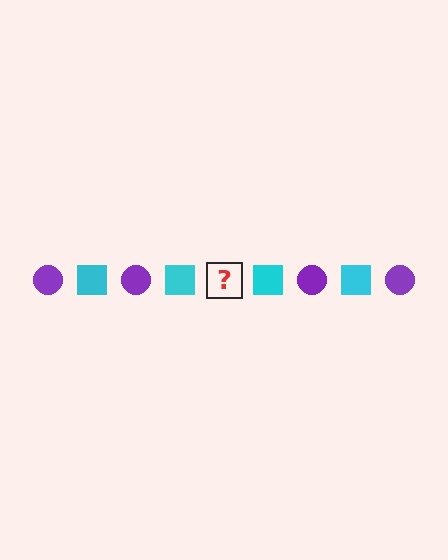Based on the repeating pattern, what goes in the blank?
The blank should be a purple circle.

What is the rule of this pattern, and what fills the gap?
The rule is that the pattern alternates between purple circle and cyan square. The gap should be filled with a purple circle.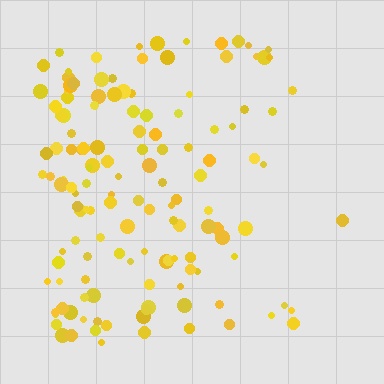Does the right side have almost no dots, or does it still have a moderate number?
Still a moderate number, just noticeably fewer than the left.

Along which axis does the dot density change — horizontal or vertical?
Horizontal.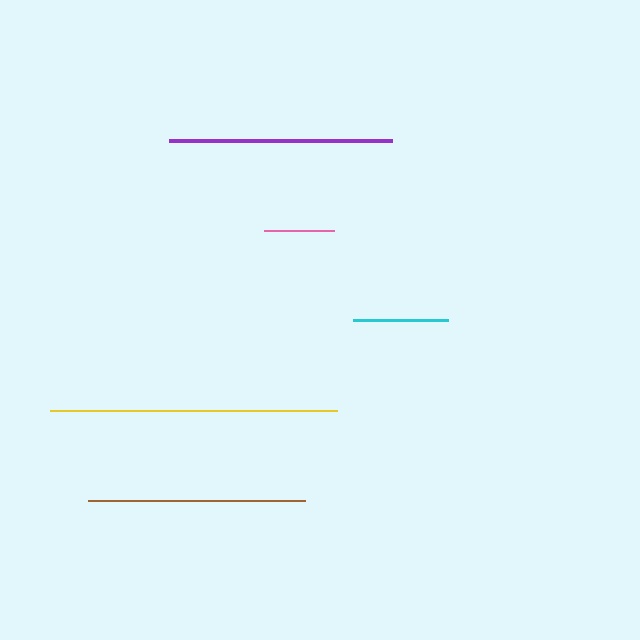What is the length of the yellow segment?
The yellow segment is approximately 287 pixels long.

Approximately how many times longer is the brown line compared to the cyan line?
The brown line is approximately 2.3 times the length of the cyan line.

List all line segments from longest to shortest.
From longest to shortest: yellow, purple, brown, cyan, pink.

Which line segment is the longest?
The yellow line is the longest at approximately 287 pixels.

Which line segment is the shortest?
The pink line is the shortest at approximately 70 pixels.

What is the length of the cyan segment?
The cyan segment is approximately 95 pixels long.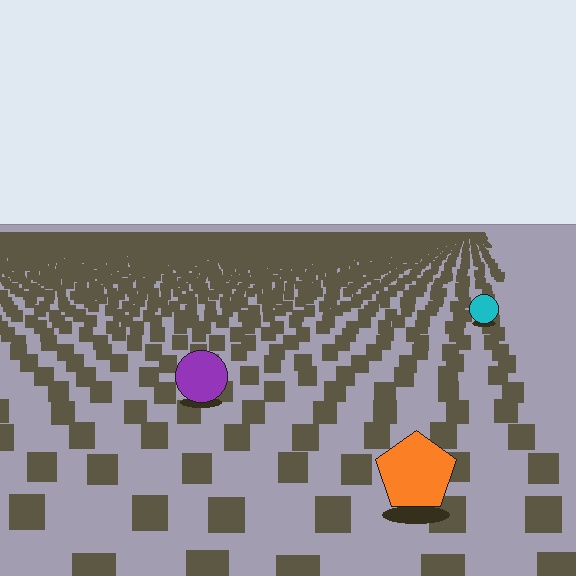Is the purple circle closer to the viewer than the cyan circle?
Yes. The purple circle is closer — you can tell from the texture gradient: the ground texture is coarser near it.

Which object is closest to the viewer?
The orange pentagon is closest. The texture marks near it are larger and more spread out.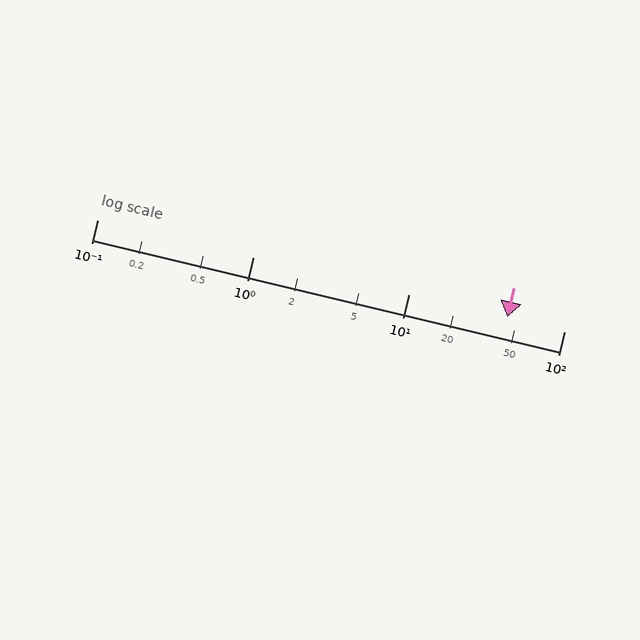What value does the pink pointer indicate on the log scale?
The pointer indicates approximately 43.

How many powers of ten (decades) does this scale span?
The scale spans 3 decades, from 0.1 to 100.